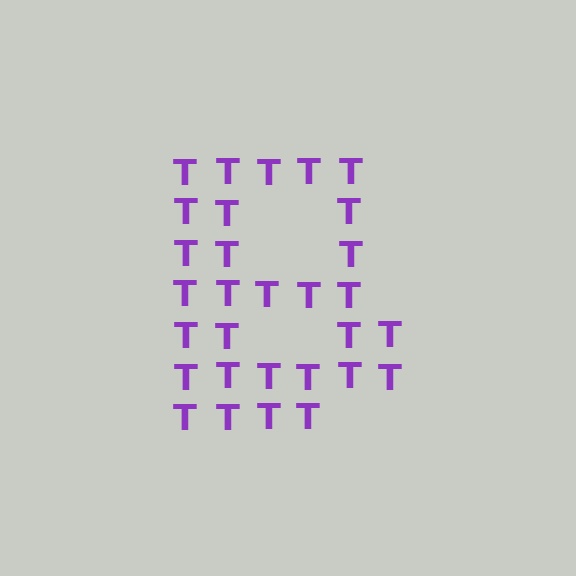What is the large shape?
The large shape is the letter B.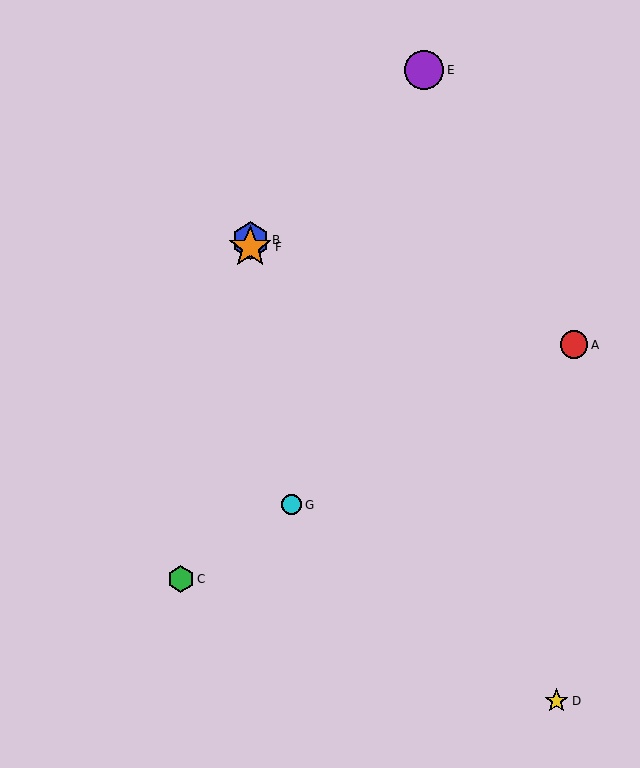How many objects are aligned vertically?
2 objects (B, F) are aligned vertically.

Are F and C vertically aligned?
No, F is at x≈250 and C is at x≈181.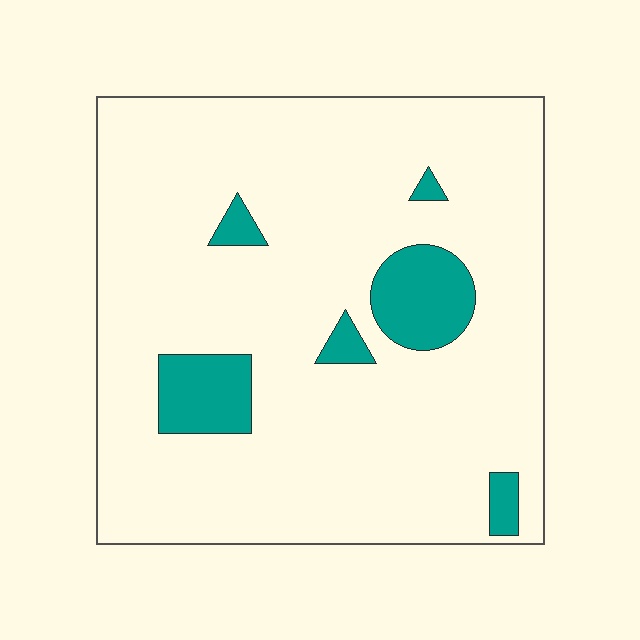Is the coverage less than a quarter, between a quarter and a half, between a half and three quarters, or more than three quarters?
Less than a quarter.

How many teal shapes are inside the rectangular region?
6.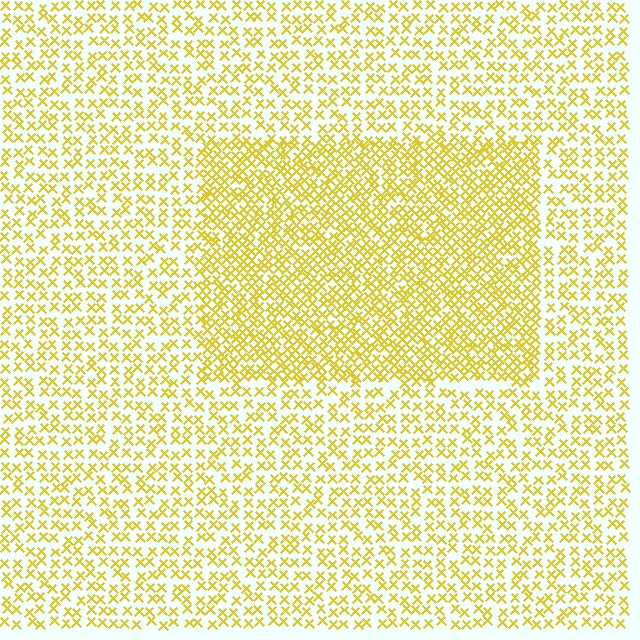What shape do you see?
I see a rectangle.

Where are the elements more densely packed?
The elements are more densely packed inside the rectangle boundary.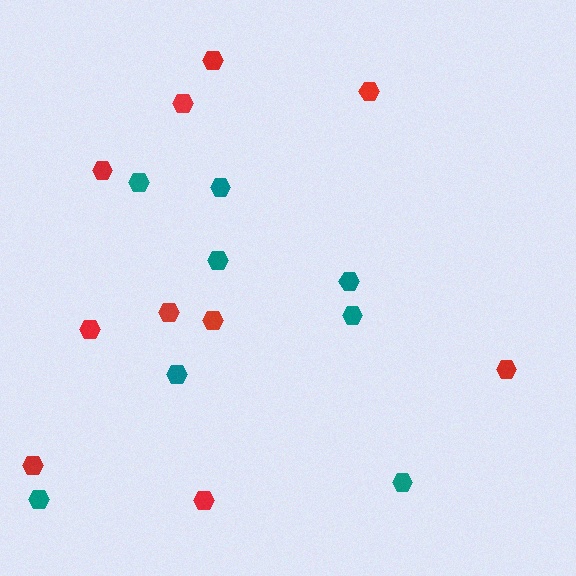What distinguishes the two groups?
There are 2 groups: one group of teal hexagons (8) and one group of red hexagons (10).